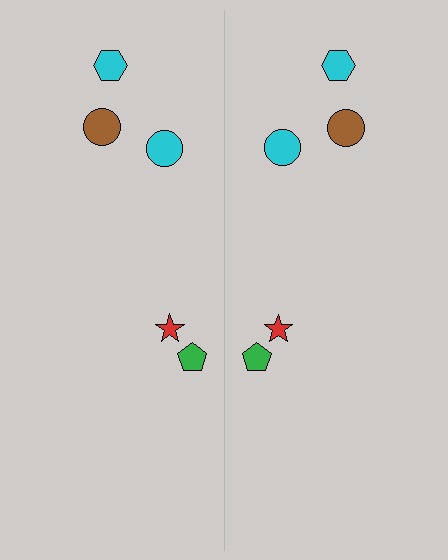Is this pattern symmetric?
Yes, this pattern has bilateral (reflection) symmetry.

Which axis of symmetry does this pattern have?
The pattern has a vertical axis of symmetry running through the center of the image.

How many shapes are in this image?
There are 10 shapes in this image.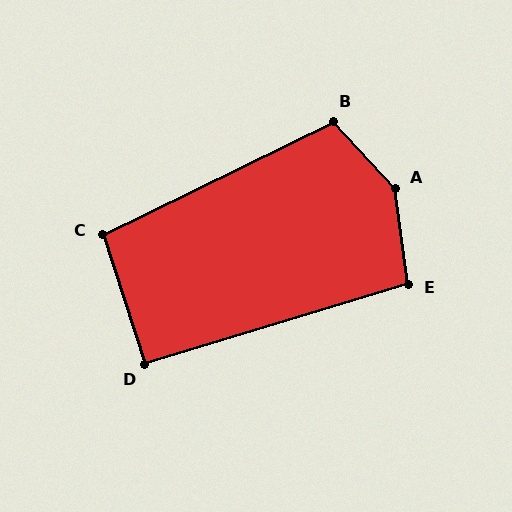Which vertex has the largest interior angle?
A, at approximately 145 degrees.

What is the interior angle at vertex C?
Approximately 98 degrees (obtuse).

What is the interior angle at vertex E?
Approximately 99 degrees (obtuse).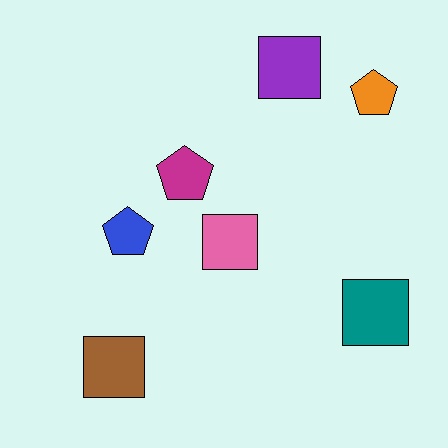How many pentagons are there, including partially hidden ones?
There are 3 pentagons.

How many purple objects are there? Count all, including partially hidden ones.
There is 1 purple object.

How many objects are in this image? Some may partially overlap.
There are 7 objects.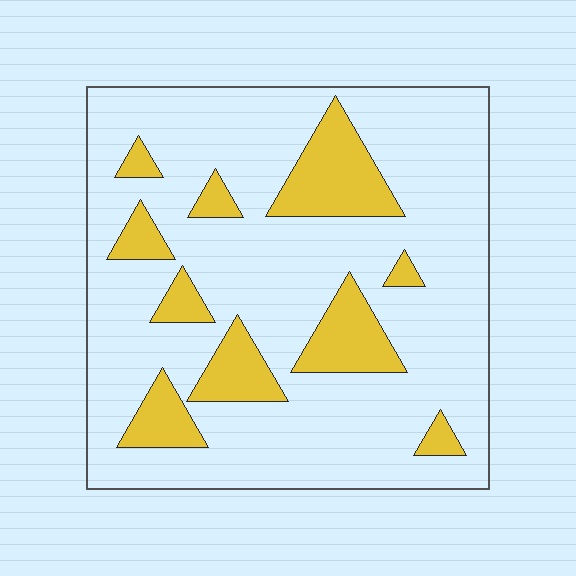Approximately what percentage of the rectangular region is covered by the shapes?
Approximately 20%.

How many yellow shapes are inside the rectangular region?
10.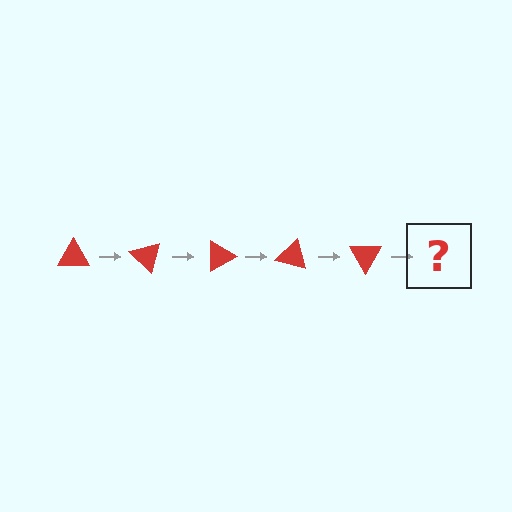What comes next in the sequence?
The next element should be a red triangle rotated 225 degrees.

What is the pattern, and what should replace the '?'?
The pattern is that the triangle rotates 45 degrees each step. The '?' should be a red triangle rotated 225 degrees.